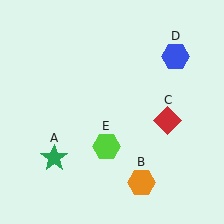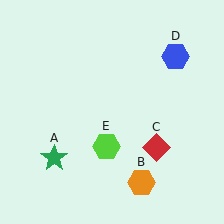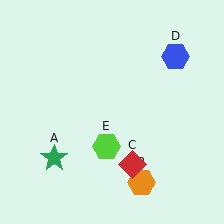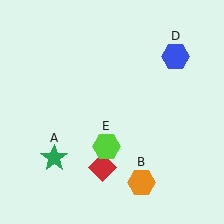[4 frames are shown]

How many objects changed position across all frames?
1 object changed position: red diamond (object C).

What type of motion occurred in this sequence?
The red diamond (object C) rotated clockwise around the center of the scene.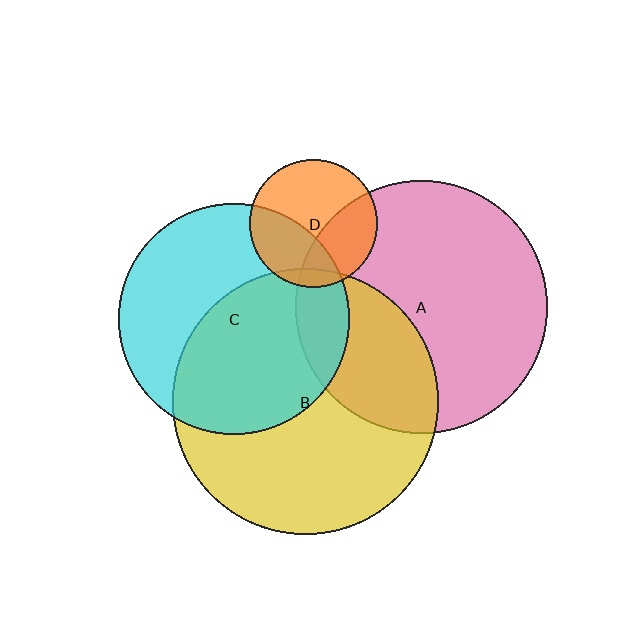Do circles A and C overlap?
Yes.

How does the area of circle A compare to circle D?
Approximately 3.9 times.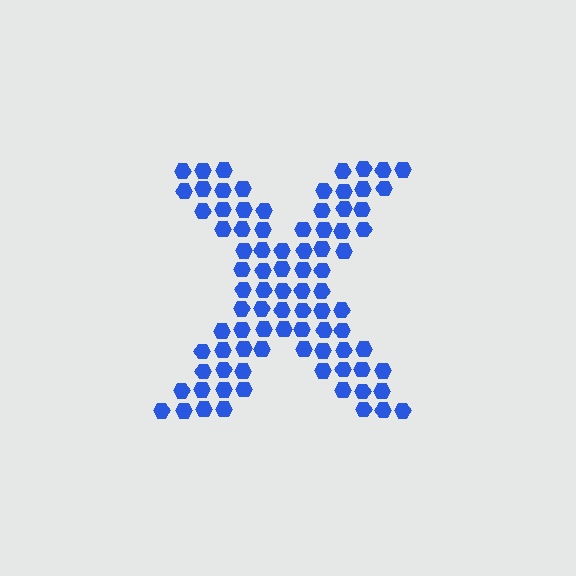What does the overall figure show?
The overall figure shows the letter X.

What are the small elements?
The small elements are hexagons.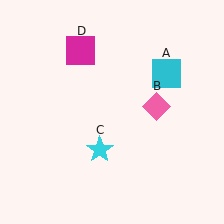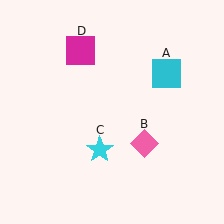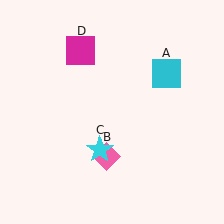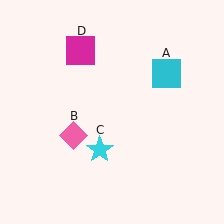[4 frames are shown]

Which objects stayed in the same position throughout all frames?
Cyan square (object A) and cyan star (object C) and magenta square (object D) remained stationary.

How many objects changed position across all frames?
1 object changed position: pink diamond (object B).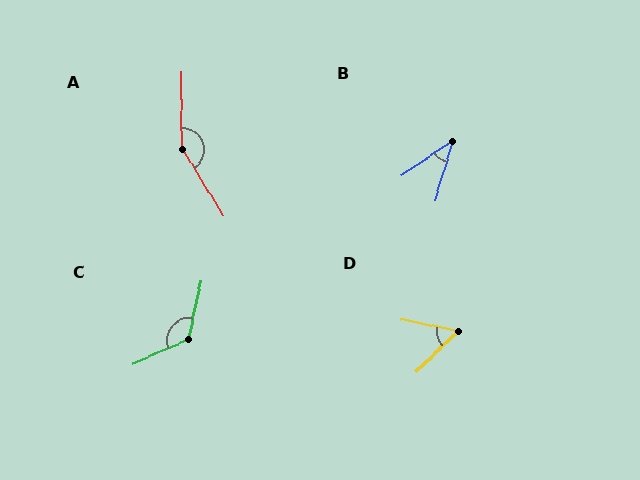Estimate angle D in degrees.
Approximately 56 degrees.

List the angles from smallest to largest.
B (39°), D (56°), C (125°), A (150°).